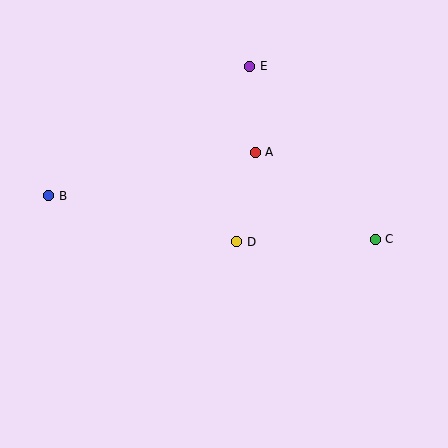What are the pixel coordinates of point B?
Point B is at (49, 196).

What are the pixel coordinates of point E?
Point E is at (250, 66).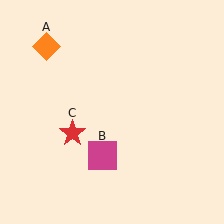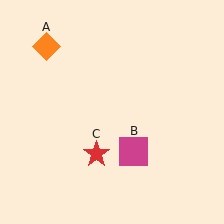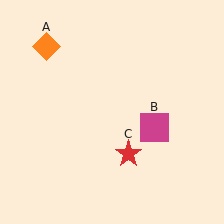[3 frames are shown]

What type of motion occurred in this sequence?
The magenta square (object B), red star (object C) rotated counterclockwise around the center of the scene.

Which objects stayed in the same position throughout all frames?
Orange diamond (object A) remained stationary.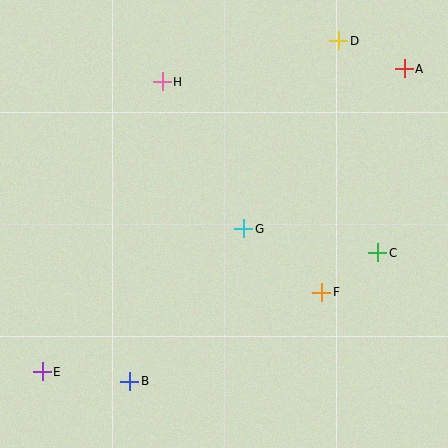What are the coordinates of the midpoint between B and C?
The midpoint between B and C is at (254, 317).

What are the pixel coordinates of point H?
Point H is at (162, 82).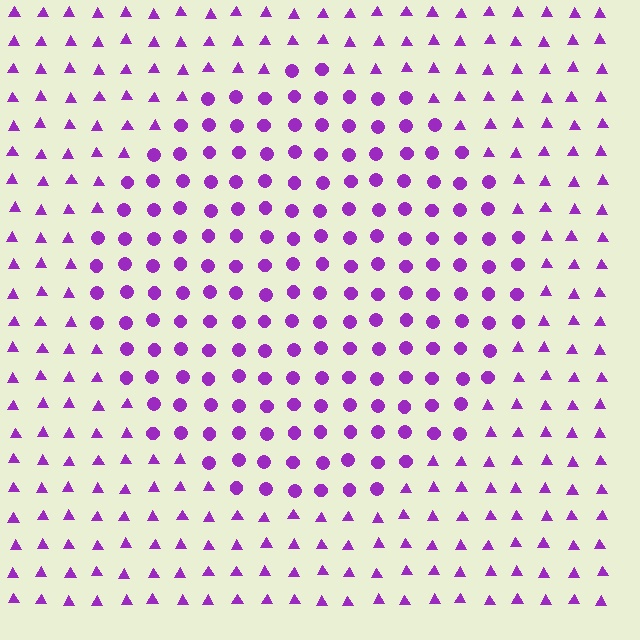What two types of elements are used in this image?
The image uses circles inside the circle region and triangles outside it.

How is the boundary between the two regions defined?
The boundary is defined by a change in element shape: circles inside vs. triangles outside. All elements share the same color and spacing.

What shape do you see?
I see a circle.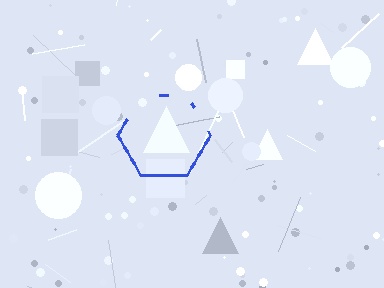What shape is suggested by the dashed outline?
The dashed outline suggests a hexagon.